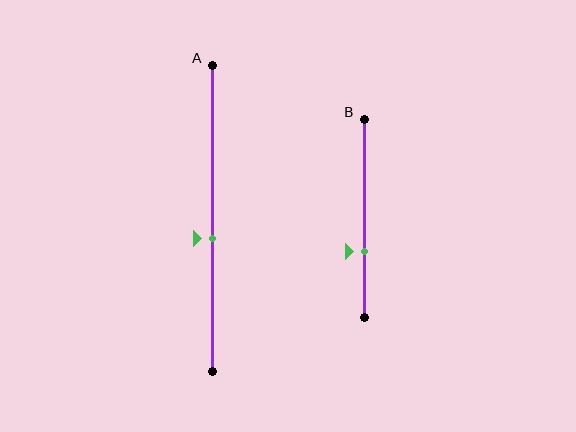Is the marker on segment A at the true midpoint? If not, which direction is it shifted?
No, the marker on segment A is shifted downward by about 6% of the segment length.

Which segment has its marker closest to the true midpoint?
Segment A has its marker closest to the true midpoint.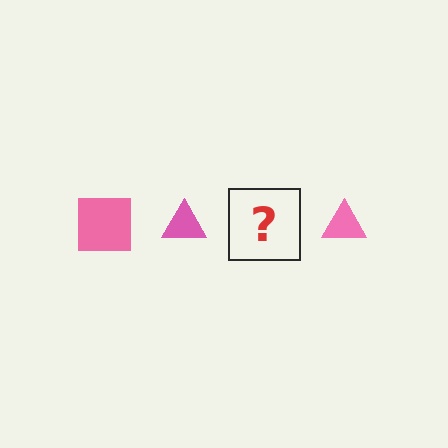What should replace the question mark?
The question mark should be replaced with a pink square.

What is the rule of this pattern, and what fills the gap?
The rule is that the pattern cycles through square, triangle shapes in pink. The gap should be filled with a pink square.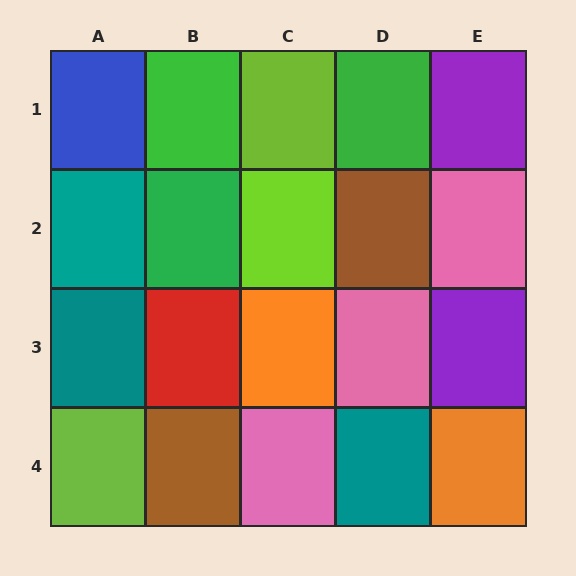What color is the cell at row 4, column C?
Pink.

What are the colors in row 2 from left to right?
Teal, green, lime, brown, pink.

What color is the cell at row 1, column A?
Blue.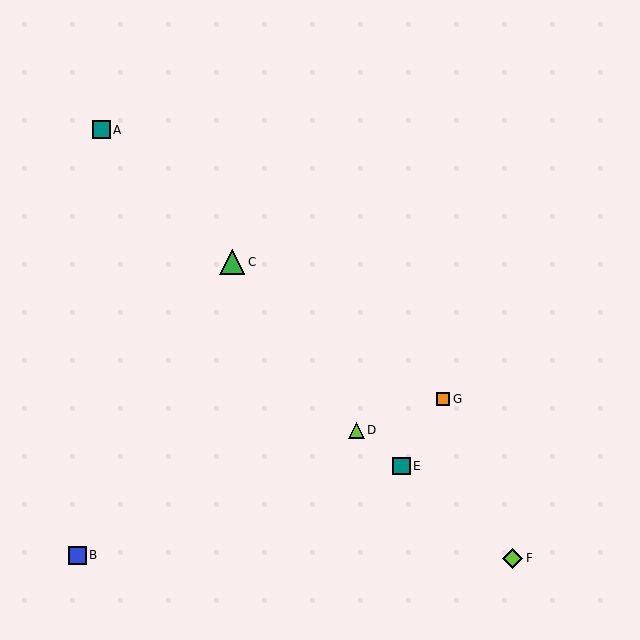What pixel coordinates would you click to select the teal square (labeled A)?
Click at (101, 130) to select the teal square A.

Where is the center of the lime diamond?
The center of the lime diamond is at (513, 558).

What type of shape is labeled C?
Shape C is a green triangle.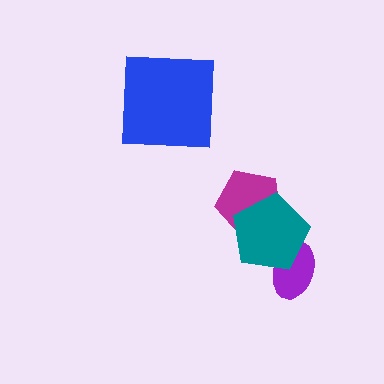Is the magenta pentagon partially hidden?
Yes, it is partially covered by another shape.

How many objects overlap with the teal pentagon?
2 objects overlap with the teal pentagon.